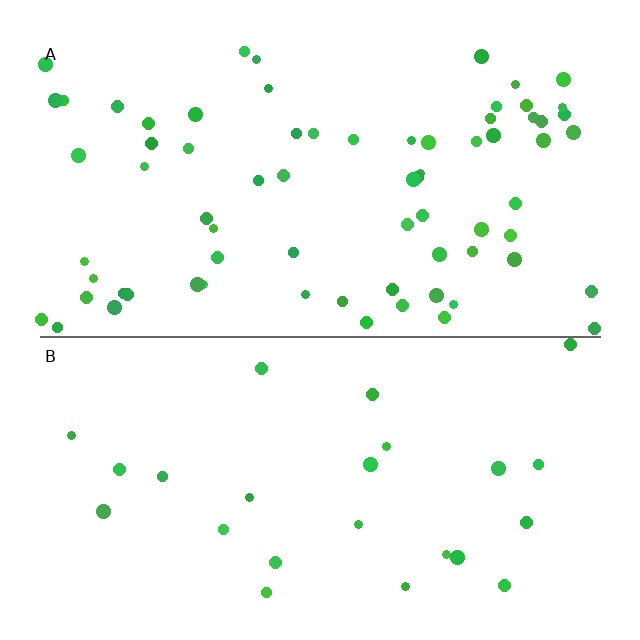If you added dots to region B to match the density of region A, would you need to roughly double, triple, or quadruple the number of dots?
Approximately triple.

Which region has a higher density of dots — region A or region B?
A (the top).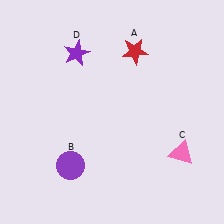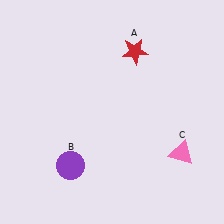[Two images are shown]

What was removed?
The purple star (D) was removed in Image 2.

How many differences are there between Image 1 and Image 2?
There is 1 difference between the two images.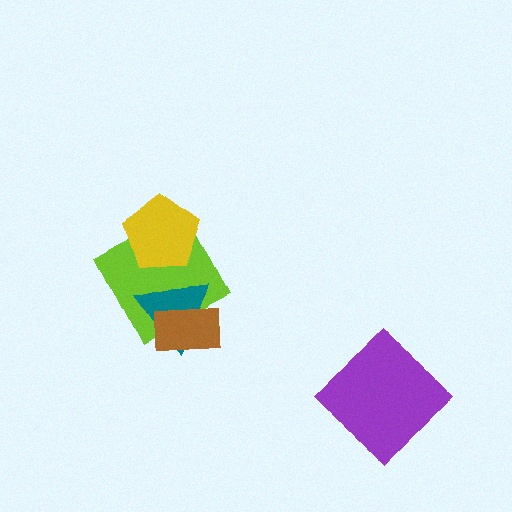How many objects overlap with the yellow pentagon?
1 object overlaps with the yellow pentagon.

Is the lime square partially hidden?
Yes, it is partially covered by another shape.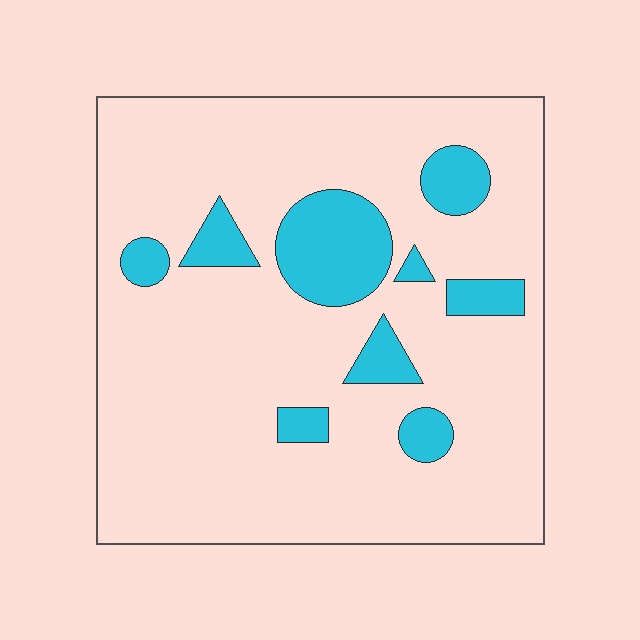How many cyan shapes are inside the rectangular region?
9.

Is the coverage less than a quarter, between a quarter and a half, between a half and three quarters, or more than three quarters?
Less than a quarter.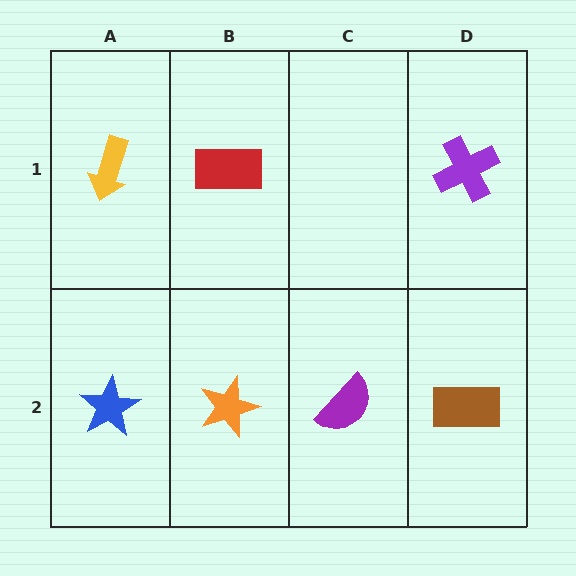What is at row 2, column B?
An orange star.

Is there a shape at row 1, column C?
No, that cell is empty.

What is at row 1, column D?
A purple cross.